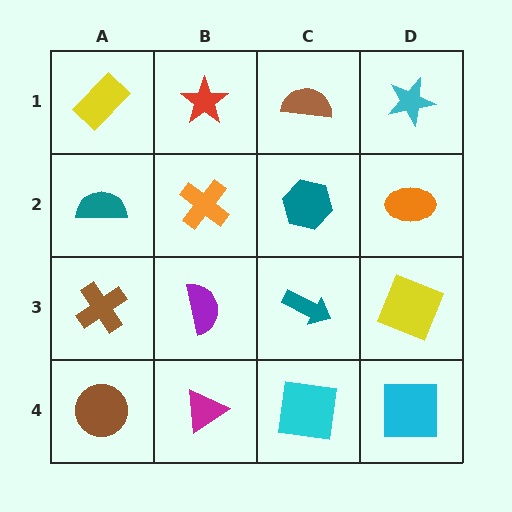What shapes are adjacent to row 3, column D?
An orange ellipse (row 2, column D), a cyan square (row 4, column D), a teal arrow (row 3, column C).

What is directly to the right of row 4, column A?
A magenta triangle.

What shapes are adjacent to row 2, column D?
A cyan star (row 1, column D), a yellow square (row 3, column D), a teal hexagon (row 2, column C).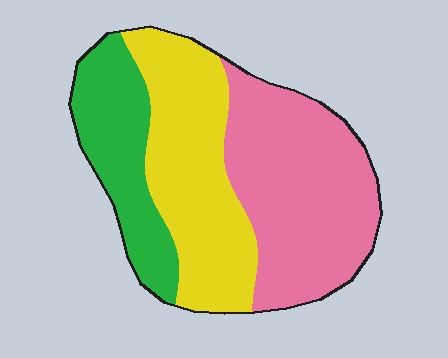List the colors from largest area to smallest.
From largest to smallest: pink, yellow, green.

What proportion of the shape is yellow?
Yellow covers roughly 35% of the shape.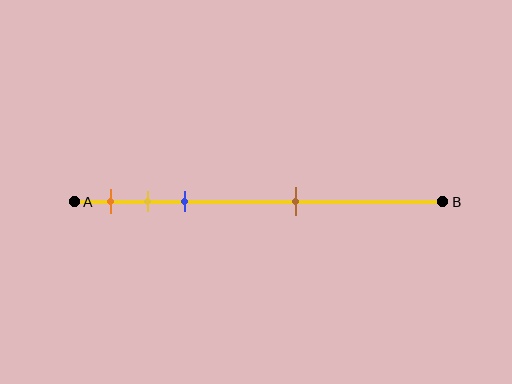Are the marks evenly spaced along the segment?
No, the marks are not evenly spaced.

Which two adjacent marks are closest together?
The yellow and blue marks are the closest adjacent pair.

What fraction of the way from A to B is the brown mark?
The brown mark is approximately 60% (0.6) of the way from A to B.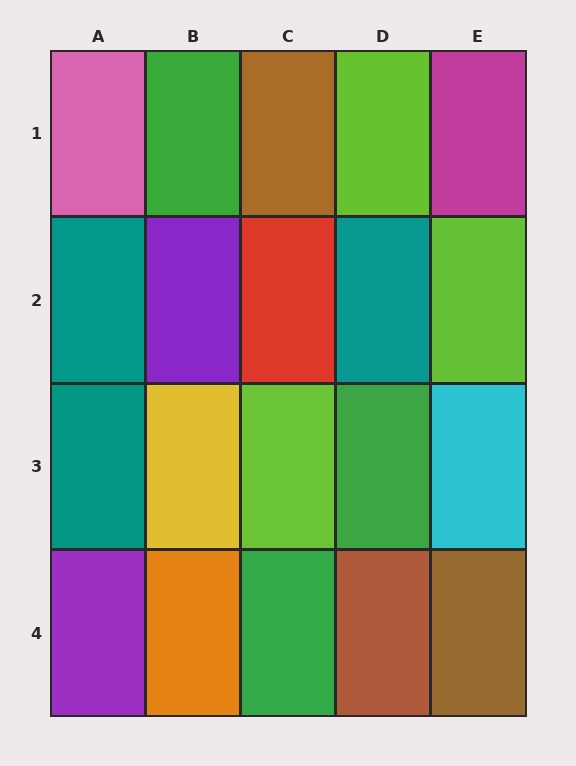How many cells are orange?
1 cell is orange.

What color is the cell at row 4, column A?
Purple.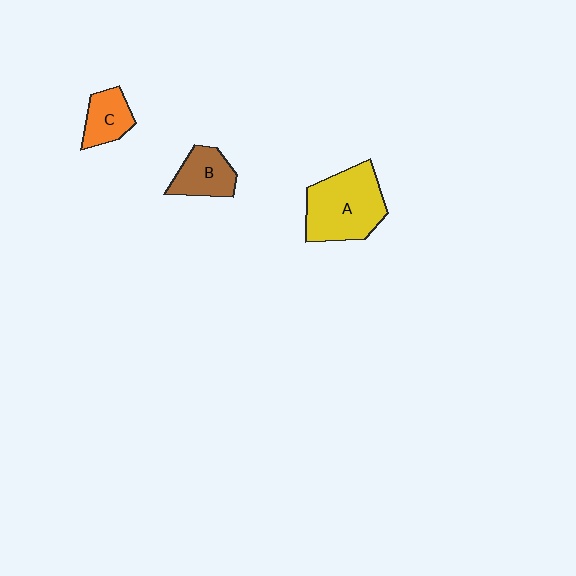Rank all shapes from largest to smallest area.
From largest to smallest: A (yellow), B (brown), C (orange).